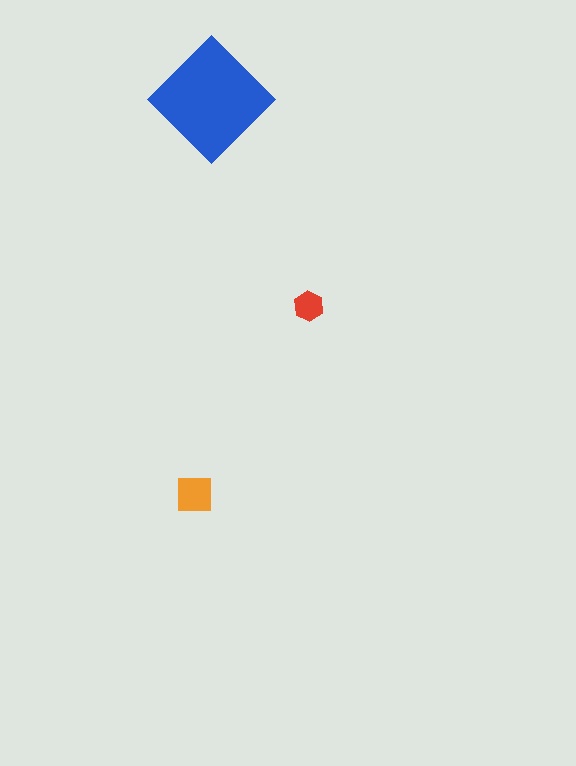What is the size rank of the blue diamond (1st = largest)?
1st.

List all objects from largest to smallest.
The blue diamond, the orange square, the red hexagon.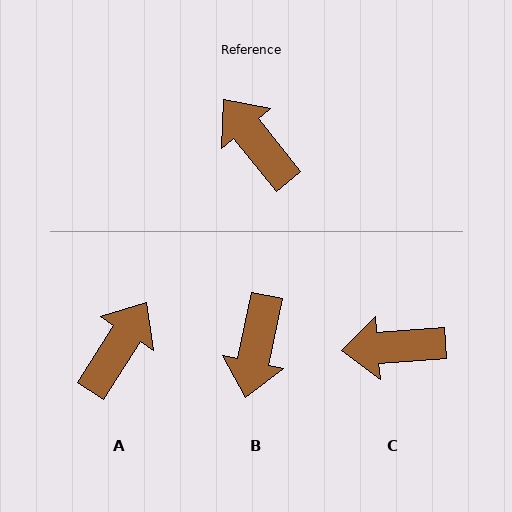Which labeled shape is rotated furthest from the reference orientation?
B, about 129 degrees away.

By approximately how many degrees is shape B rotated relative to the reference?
Approximately 129 degrees counter-clockwise.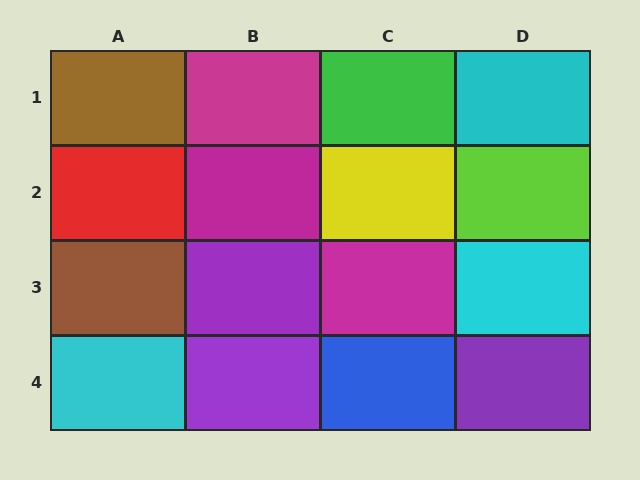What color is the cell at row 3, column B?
Purple.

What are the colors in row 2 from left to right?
Red, magenta, yellow, lime.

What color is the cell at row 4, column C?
Blue.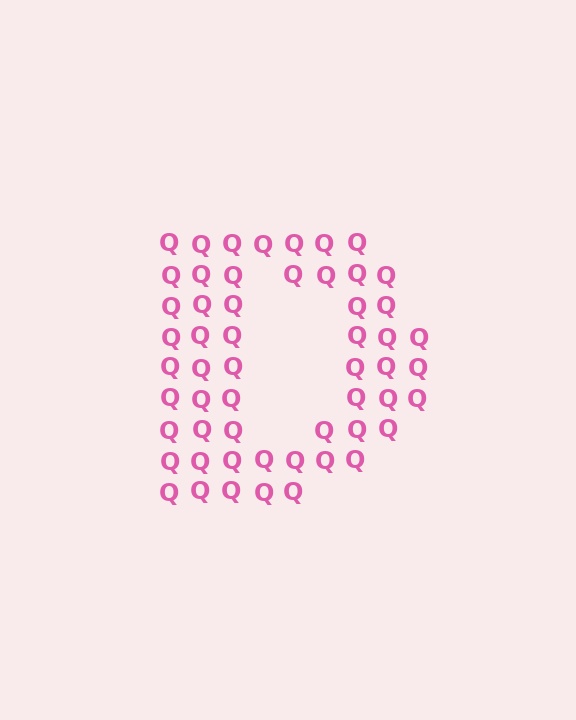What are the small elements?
The small elements are letter Q's.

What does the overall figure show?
The overall figure shows the letter D.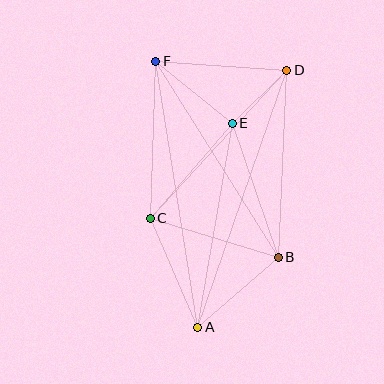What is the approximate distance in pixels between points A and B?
The distance between A and B is approximately 107 pixels.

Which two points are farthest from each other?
Points A and D are farthest from each other.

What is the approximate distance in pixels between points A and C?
The distance between A and C is approximately 119 pixels.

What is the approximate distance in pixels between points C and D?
The distance between C and D is approximately 201 pixels.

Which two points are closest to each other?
Points D and E are closest to each other.